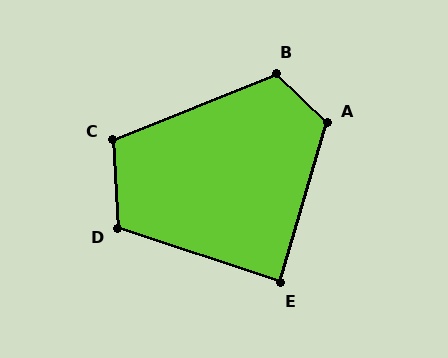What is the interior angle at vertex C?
Approximately 109 degrees (obtuse).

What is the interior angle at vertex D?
Approximately 111 degrees (obtuse).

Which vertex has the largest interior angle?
A, at approximately 117 degrees.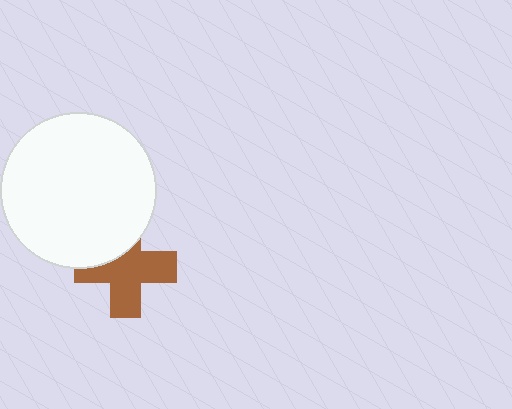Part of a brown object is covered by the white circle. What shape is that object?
It is a cross.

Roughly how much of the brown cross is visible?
Most of it is visible (roughly 69%).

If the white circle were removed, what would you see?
You would see the complete brown cross.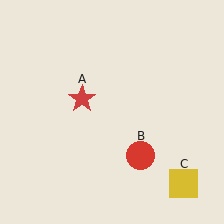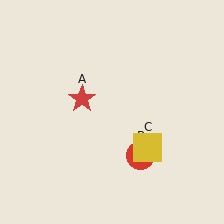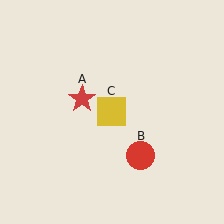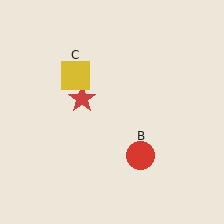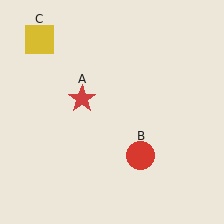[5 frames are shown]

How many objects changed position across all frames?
1 object changed position: yellow square (object C).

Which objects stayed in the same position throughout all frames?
Red star (object A) and red circle (object B) remained stationary.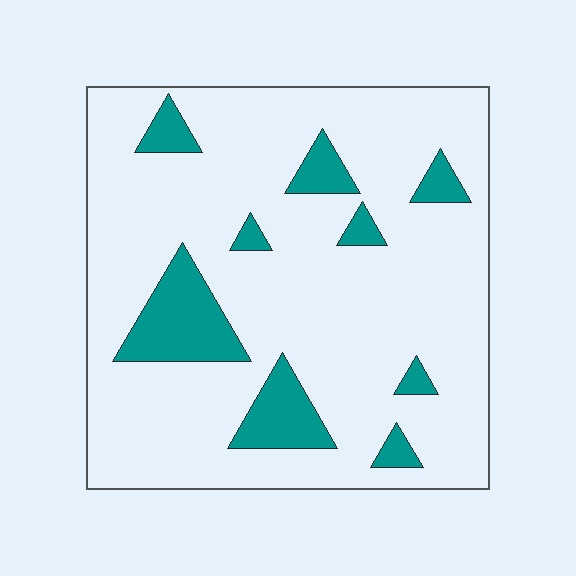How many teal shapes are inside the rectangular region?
9.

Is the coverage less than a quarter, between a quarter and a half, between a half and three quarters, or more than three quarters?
Less than a quarter.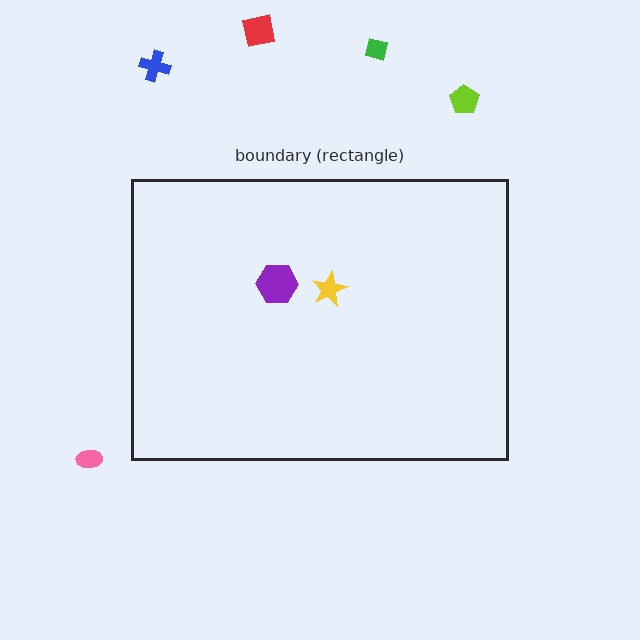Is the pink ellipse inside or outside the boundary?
Outside.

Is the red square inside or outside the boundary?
Outside.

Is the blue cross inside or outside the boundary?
Outside.